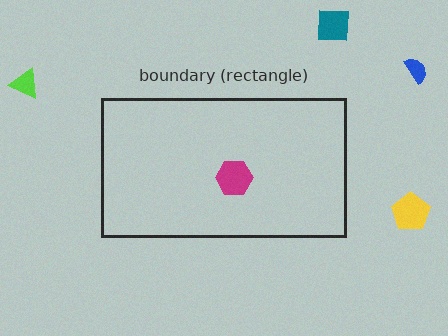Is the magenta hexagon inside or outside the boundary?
Inside.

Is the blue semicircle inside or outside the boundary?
Outside.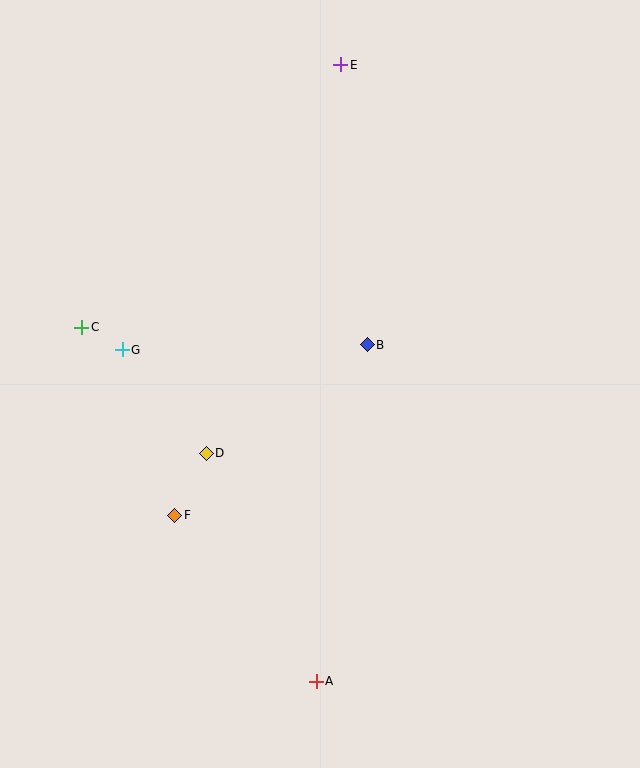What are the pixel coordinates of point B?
Point B is at (367, 345).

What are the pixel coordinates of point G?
Point G is at (122, 350).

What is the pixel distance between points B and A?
The distance between B and A is 341 pixels.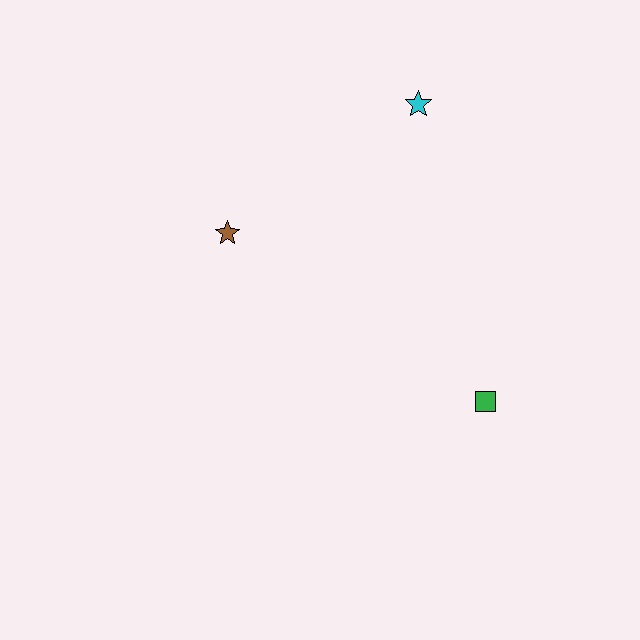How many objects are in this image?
There are 3 objects.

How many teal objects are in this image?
There are no teal objects.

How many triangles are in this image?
There are no triangles.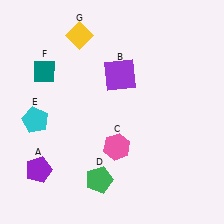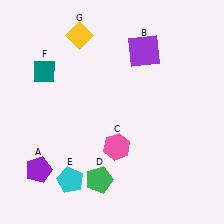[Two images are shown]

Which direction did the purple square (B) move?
The purple square (B) moved right.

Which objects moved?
The objects that moved are: the purple square (B), the cyan pentagon (E).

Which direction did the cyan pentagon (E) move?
The cyan pentagon (E) moved down.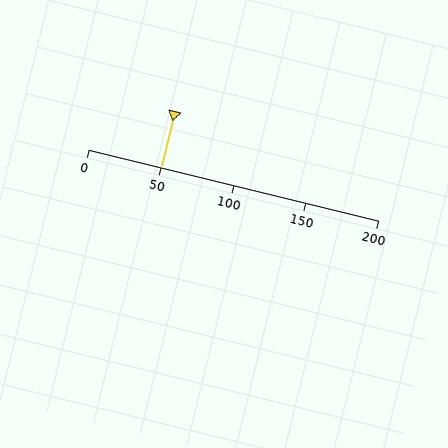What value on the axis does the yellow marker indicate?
The marker indicates approximately 50.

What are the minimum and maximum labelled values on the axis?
The axis runs from 0 to 200.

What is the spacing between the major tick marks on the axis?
The major ticks are spaced 50 apart.